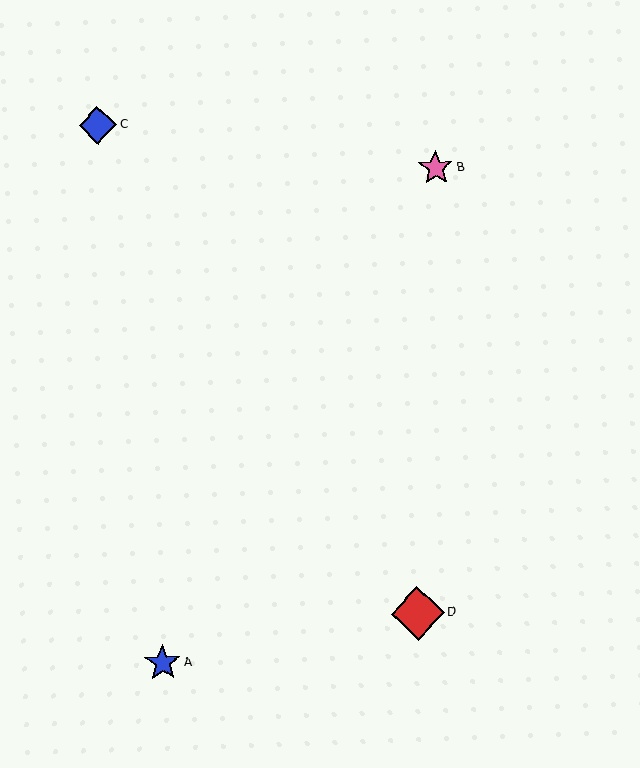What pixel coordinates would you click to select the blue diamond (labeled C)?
Click at (98, 125) to select the blue diamond C.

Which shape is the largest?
The red diamond (labeled D) is the largest.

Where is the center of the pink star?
The center of the pink star is at (436, 168).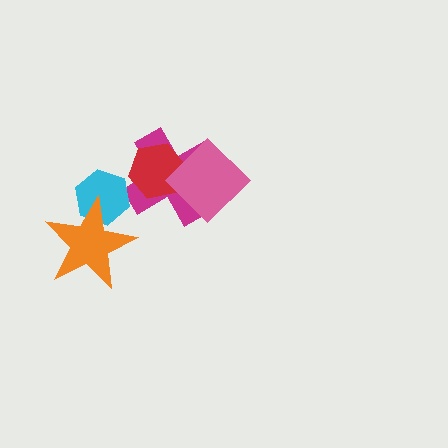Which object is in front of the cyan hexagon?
The orange star is in front of the cyan hexagon.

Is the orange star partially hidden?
No, no other shape covers it.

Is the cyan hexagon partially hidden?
Yes, it is partially covered by another shape.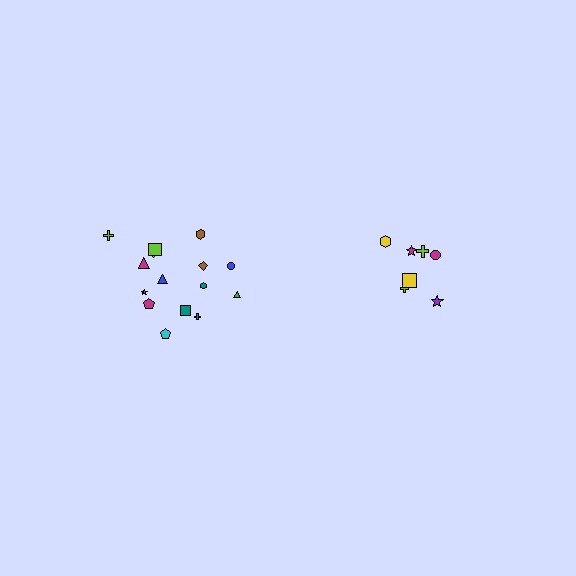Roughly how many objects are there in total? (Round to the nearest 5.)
Roughly 20 objects in total.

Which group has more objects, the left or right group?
The left group.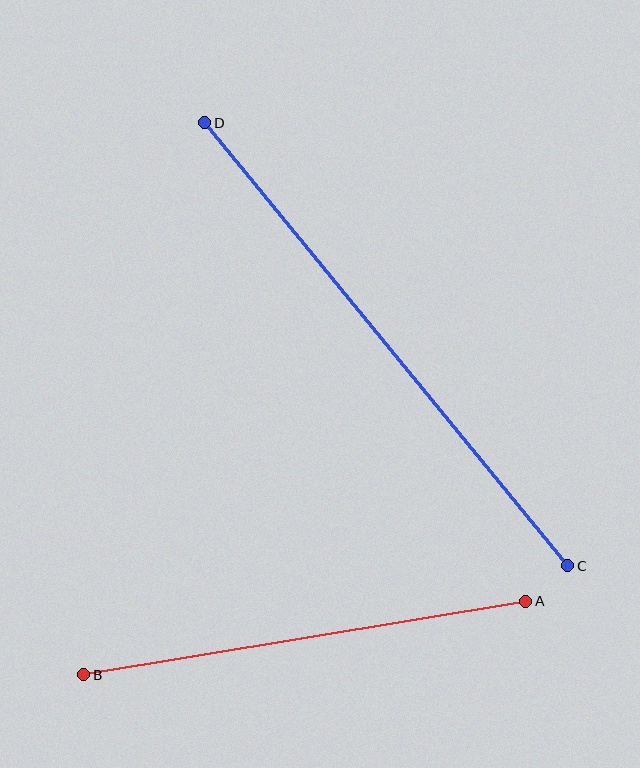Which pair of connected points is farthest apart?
Points C and D are farthest apart.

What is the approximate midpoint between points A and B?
The midpoint is at approximately (305, 638) pixels.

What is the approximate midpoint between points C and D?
The midpoint is at approximately (386, 344) pixels.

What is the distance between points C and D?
The distance is approximately 573 pixels.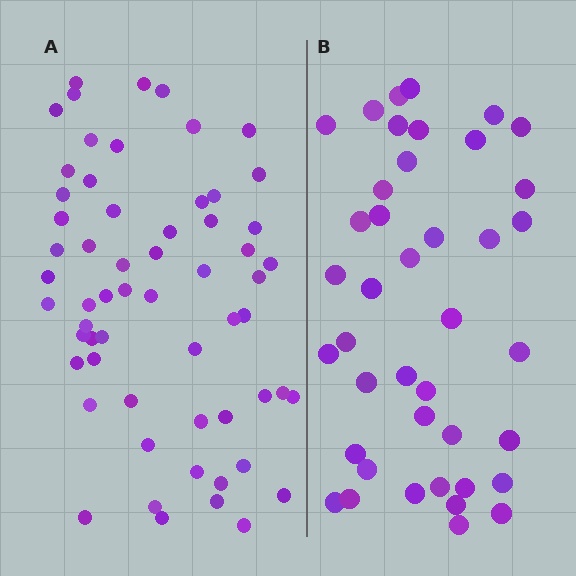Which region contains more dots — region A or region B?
Region A (the left region) has more dots.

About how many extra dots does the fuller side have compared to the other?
Region A has approximately 20 more dots than region B.